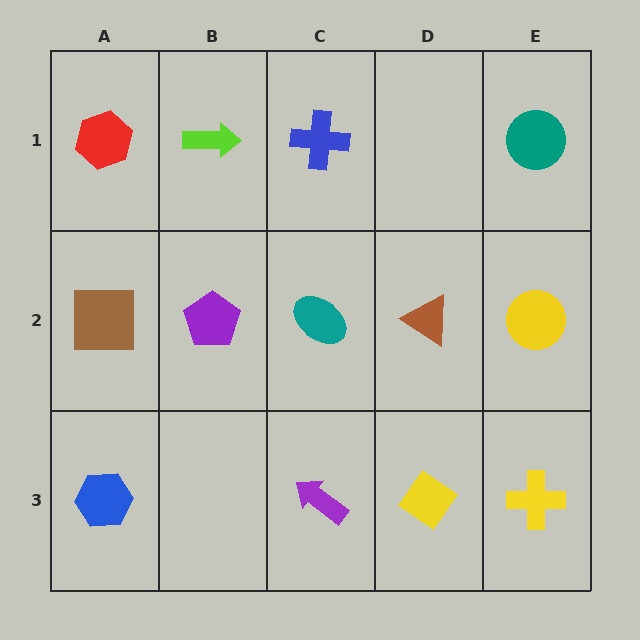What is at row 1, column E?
A teal circle.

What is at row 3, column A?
A blue hexagon.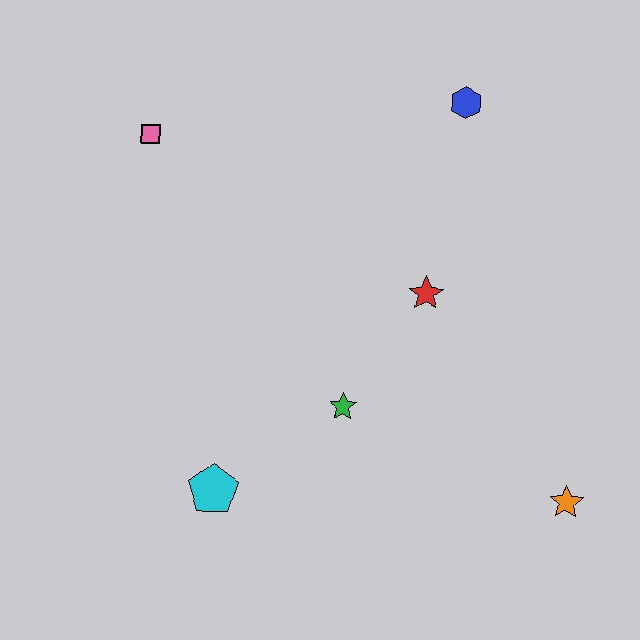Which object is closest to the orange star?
The green star is closest to the orange star.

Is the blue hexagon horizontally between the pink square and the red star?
No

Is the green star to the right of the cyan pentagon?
Yes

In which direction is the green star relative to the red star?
The green star is below the red star.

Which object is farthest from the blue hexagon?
The cyan pentagon is farthest from the blue hexagon.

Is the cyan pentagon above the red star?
No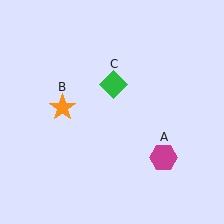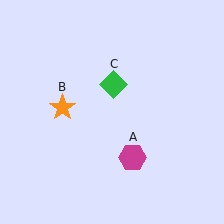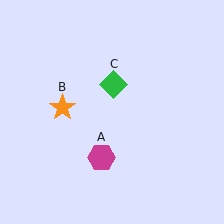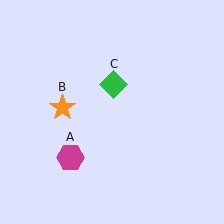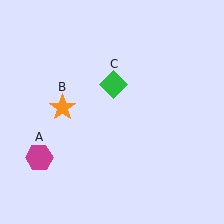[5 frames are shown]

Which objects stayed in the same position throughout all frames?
Orange star (object B) and green diamond (object C) remained stationary.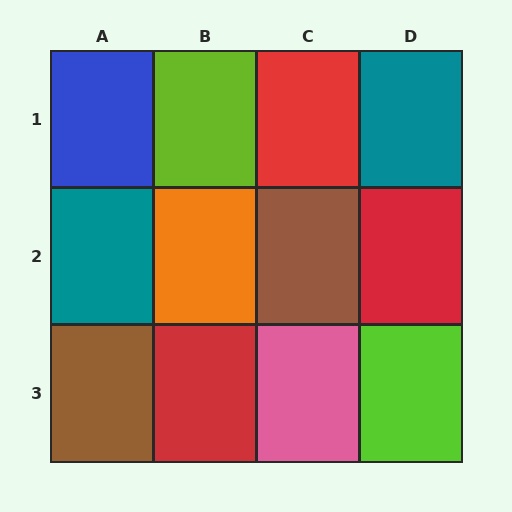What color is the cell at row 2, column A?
Teal.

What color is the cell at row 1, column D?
Teal.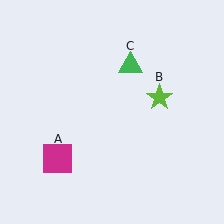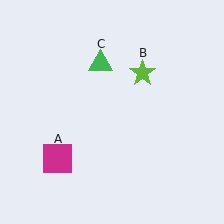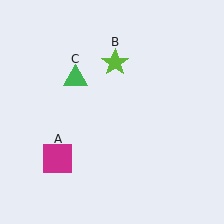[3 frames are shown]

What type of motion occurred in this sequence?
The lime star (object B), green triangle (object C) rotated counterclockwise around the center of the scene.